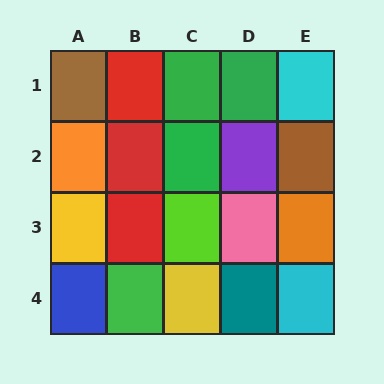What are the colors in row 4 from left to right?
Blue, green, yellow, teal, cyan.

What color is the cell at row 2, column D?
Purple.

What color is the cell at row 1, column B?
Red.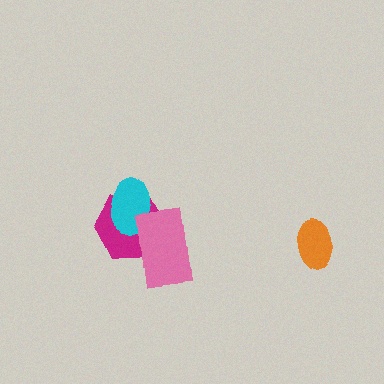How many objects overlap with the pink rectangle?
2 objects overlap with the pink rectangle.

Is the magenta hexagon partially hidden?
Yes, it is partially covered by another shape.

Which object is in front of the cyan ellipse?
The pink rectangle is in front of the cyan ellipse.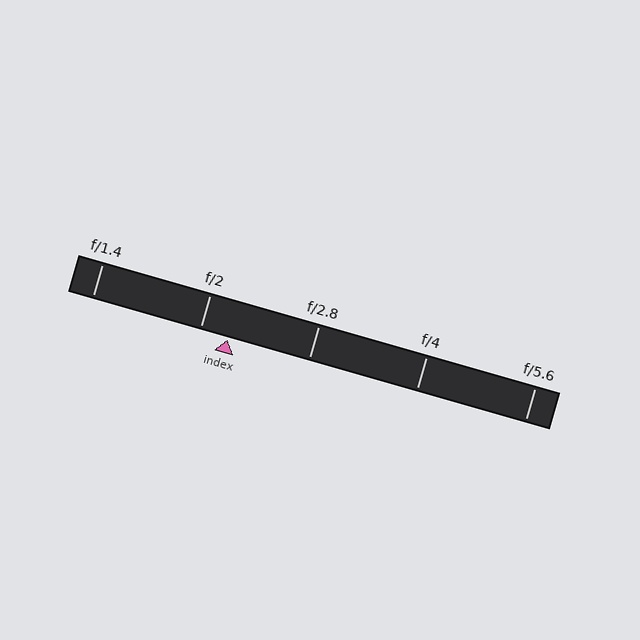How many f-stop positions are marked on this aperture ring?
There are 5 f-stop positions marked.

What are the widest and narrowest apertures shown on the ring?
The widest aperture shown is f/1.4 and the narrowest is f/5.6.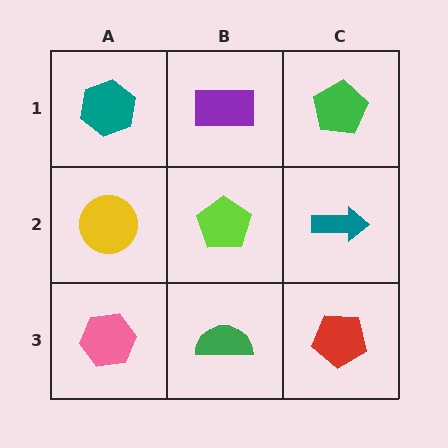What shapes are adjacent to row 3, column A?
A yellow circle (row 2, column A), a green semicircle (row 3, column B).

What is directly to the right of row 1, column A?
A purple rectangle.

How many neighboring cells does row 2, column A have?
3.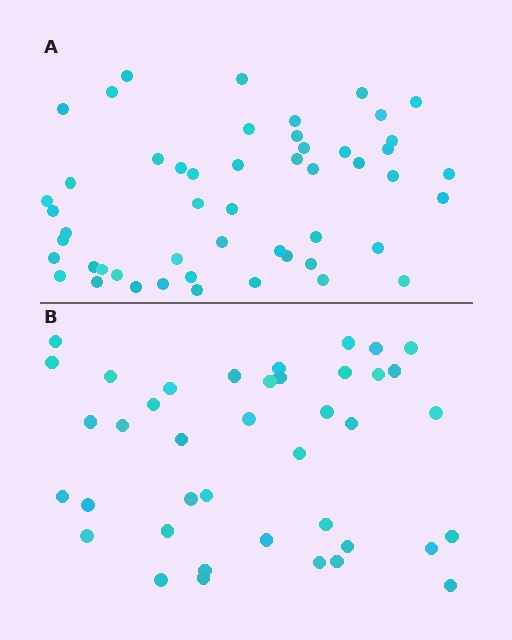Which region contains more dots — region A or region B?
Region A (the top region) has more dots.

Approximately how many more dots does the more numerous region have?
Region A has roughly 12 or so more dots than region B.